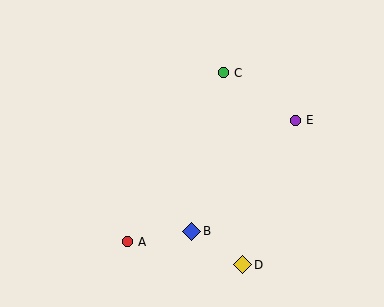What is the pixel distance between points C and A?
The distance between C and A is 194 pixels.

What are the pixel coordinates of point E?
Point E is at (295, 120).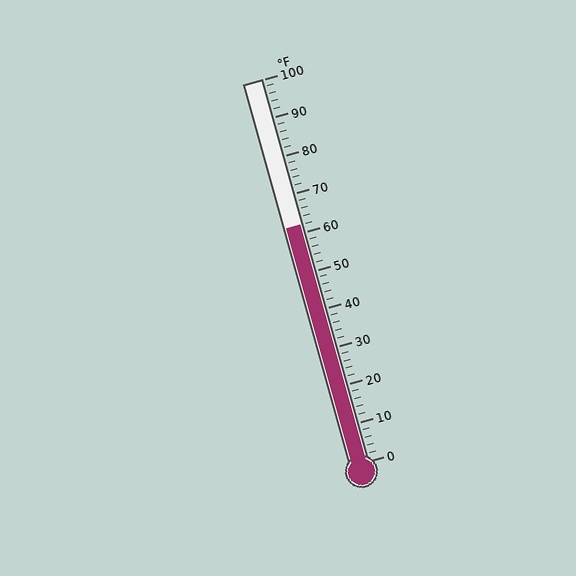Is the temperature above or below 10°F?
The temperature is above 10°F.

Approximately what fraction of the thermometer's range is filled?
The thermometer is filled to approximately 60% of its range.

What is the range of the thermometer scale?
The thermometer scale ranges from 0°F to 100°F.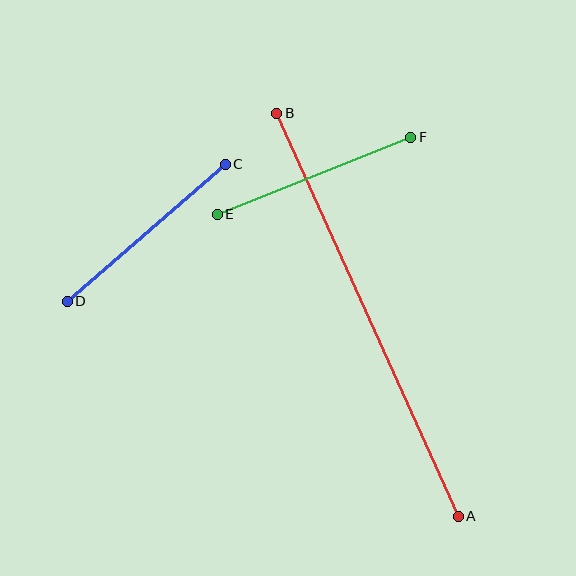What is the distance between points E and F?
The distance is approximately 209 pixels.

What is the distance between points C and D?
The distance is approximately 209 pixels.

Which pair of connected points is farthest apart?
Points A and B are farthest apart.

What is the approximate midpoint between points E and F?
The midpoint is at approximately (314, 176) pixels.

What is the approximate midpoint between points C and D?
The midpoint is at approximately (146, 233) pixels.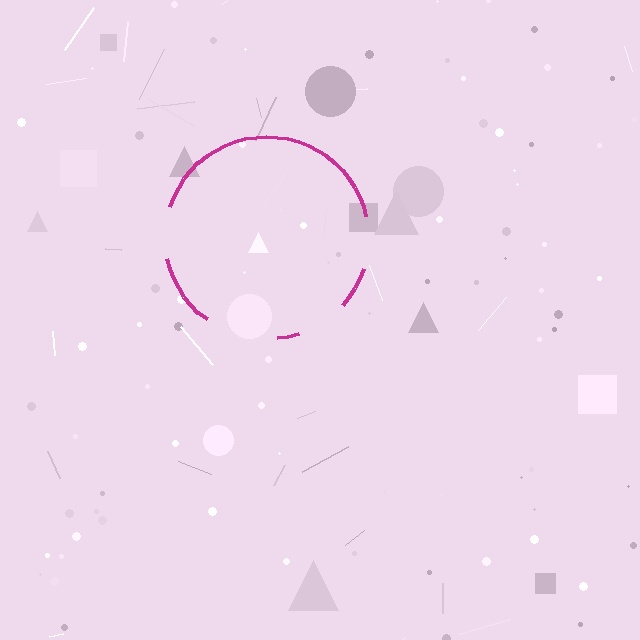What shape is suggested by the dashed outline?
The dashed outline suggests a circle.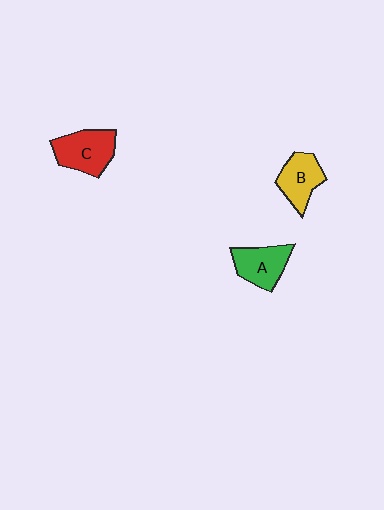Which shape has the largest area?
Shape C (red).